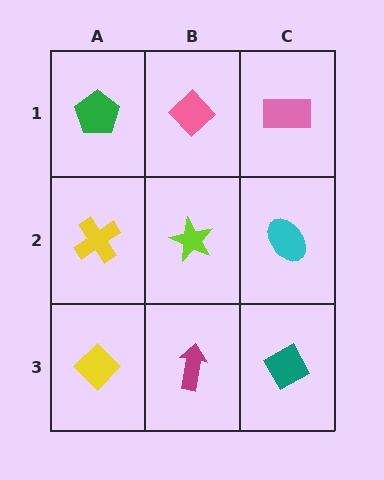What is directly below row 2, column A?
A yellow diamond.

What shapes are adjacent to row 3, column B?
A lime star (row 2, column B), a yellow diamond (row 3, column A), a teal diamond (row 3, column C).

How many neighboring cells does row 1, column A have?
2.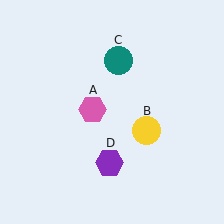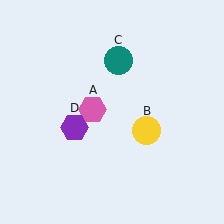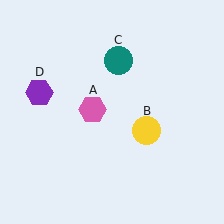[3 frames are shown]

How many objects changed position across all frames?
1 object changed position: purple hexagon (object D).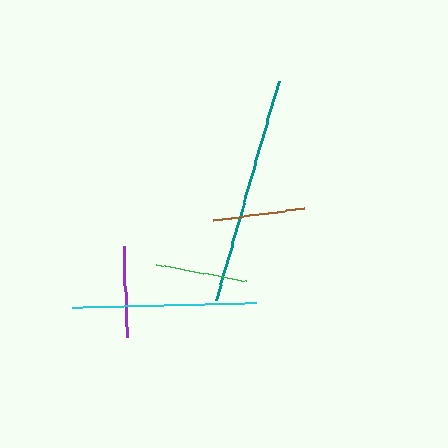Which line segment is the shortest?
The brown line is the shortest at approximately 91 pixels.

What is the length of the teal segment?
The teal segment is approximately 228 pixels long.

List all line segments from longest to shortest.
From longest to shortest: teal, cyan, purple, green, brown.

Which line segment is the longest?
The teal line is the longest at approximately 228 pixels.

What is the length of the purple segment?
The purple segment is approximately 92 pixels long.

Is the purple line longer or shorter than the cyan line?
The cyan line is longer than the purple line.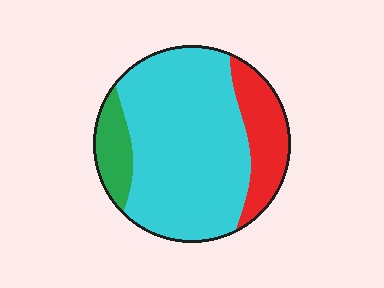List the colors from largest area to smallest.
From largest to smallest: cyan, red, green.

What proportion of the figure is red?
Red takes up about one fifth (1/5) of the figure.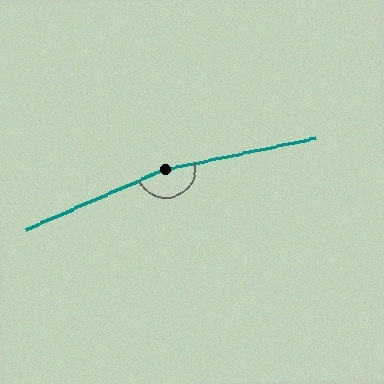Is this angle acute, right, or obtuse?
It is obtuse.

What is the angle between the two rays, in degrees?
Approximately 168 degrees.